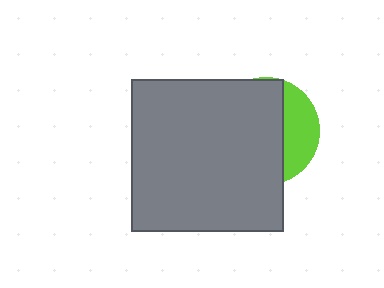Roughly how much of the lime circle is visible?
A small part of it is visible (roughly 30%).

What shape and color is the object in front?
The object in front is a gray square.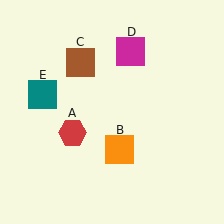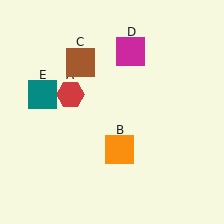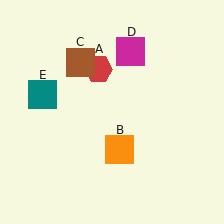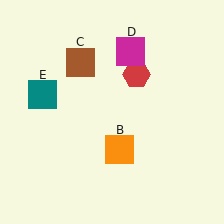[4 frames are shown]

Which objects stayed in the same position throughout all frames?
Orange square (object B) and brown square (object C) and magenta square (object D) and teal square (object E) remained stationary.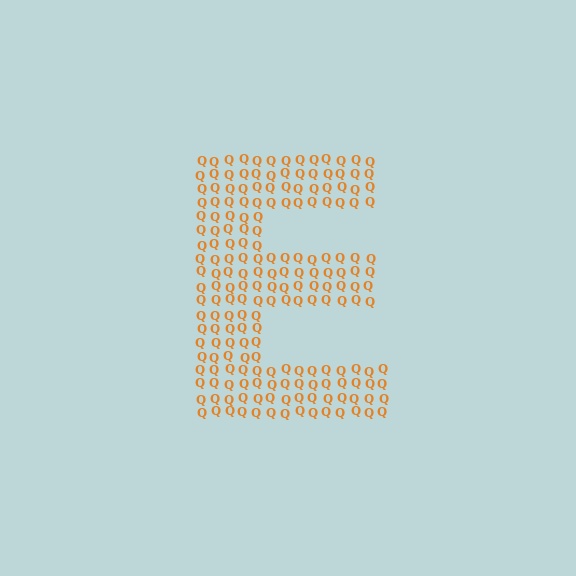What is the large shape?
The large shape is the letter E.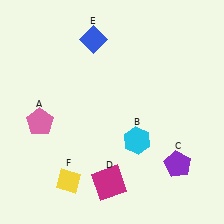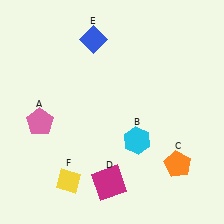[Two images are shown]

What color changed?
The pentagon (C) changed from purple in Image 1 to orange in Image 2.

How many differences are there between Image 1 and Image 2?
There is 1 difference between the two images.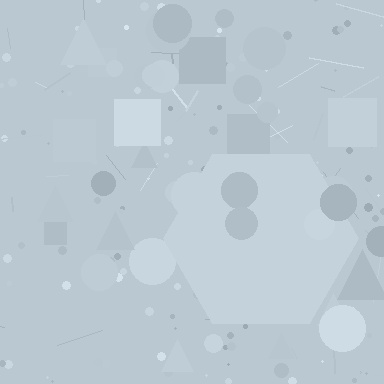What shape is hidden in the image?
A hexagon is hidden in the image.